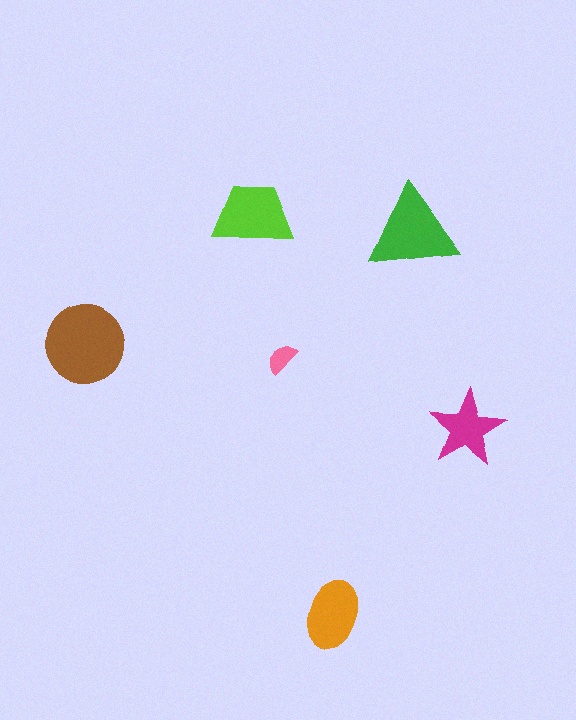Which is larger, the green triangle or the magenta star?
The green triangle.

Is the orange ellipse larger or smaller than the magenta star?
Larger.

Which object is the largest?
The brown circle.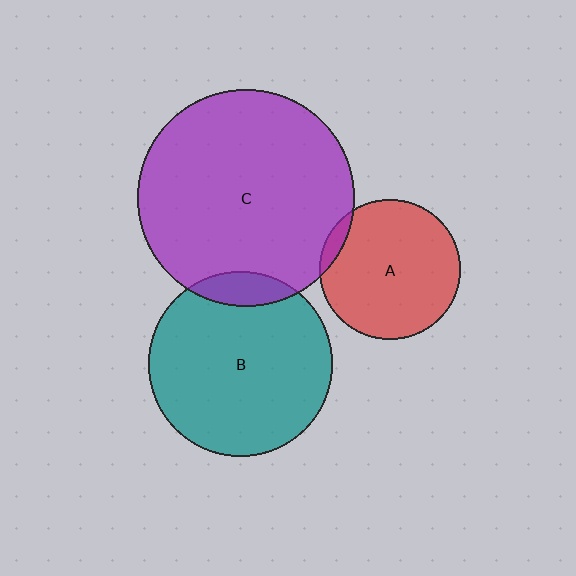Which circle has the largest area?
Circle C (purple).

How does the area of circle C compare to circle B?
Approximately 1.4 times.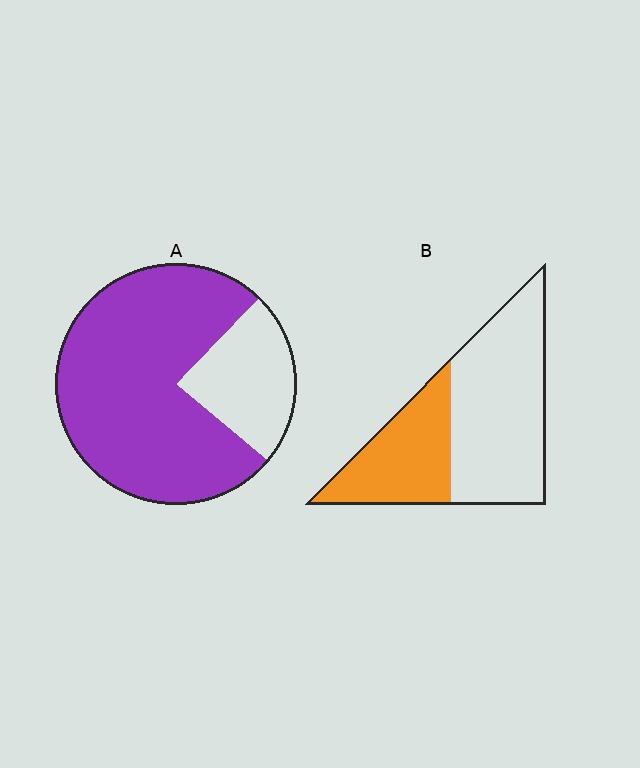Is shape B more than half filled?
No.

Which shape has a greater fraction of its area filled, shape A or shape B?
Shape A.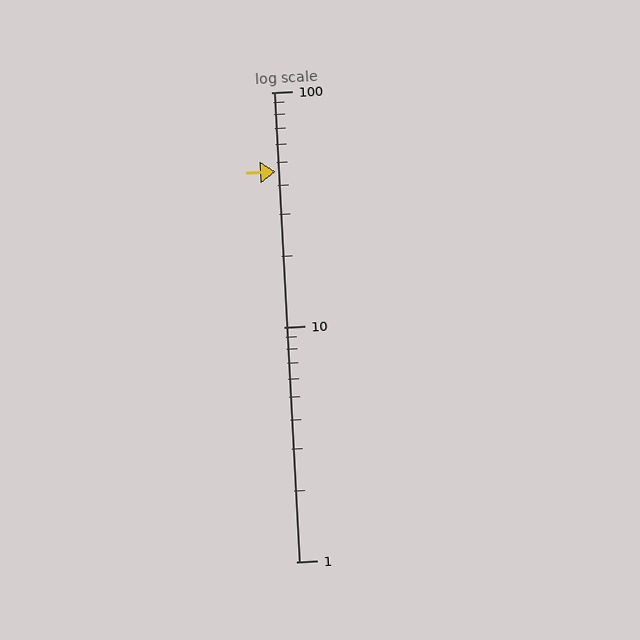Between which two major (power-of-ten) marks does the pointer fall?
The pointer is between 10 and 100.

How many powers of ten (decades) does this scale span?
The scale spans 2 decades, from 1 to 100.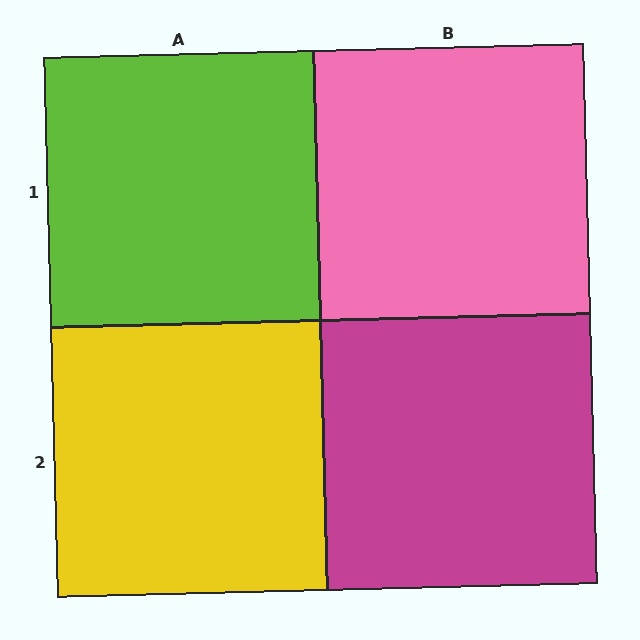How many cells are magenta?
1 cell is magenta.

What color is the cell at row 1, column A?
Lime.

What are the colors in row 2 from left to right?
Yellow, magenta.